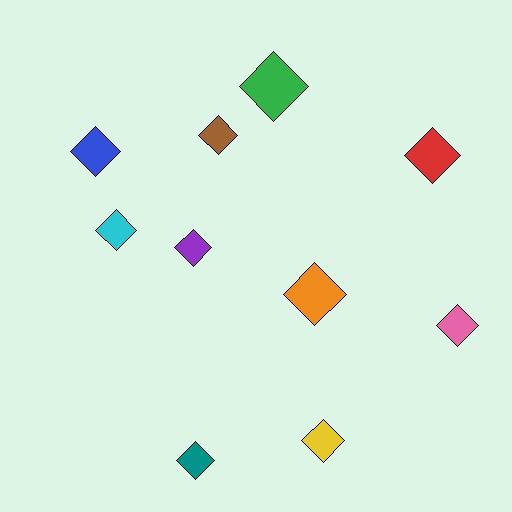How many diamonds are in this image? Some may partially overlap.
There are 10 diamonds.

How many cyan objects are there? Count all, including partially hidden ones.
There is 1 cyan object.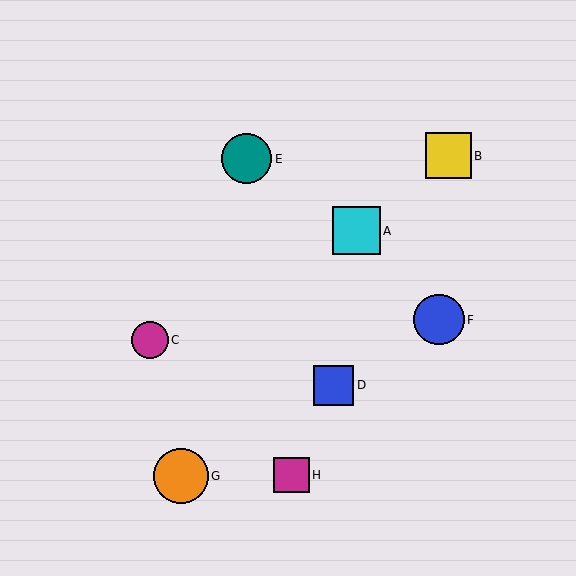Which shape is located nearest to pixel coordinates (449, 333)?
The blue circle (labeled F) at (439, 320) is nearest to that location.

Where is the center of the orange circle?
The center of the orange circle is at (181, 476).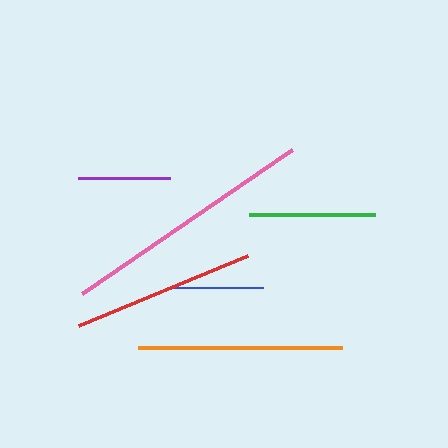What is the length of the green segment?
The green segment is approximately 126 pixels long.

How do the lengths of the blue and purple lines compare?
The blue and purple lines are approximately the same length.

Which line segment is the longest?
The pink line is the longest at approximately 255 pixels.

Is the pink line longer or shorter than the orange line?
The pink line is longer than the orange line.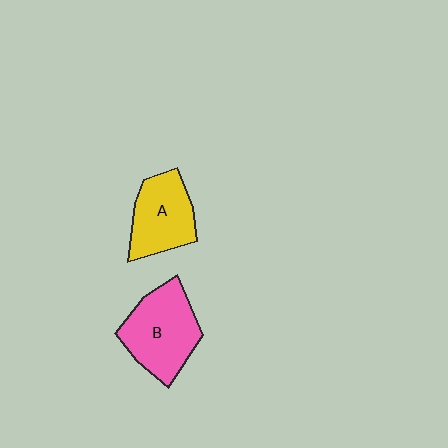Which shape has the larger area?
Shape B (pink).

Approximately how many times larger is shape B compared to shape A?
Approximately 1.2 times.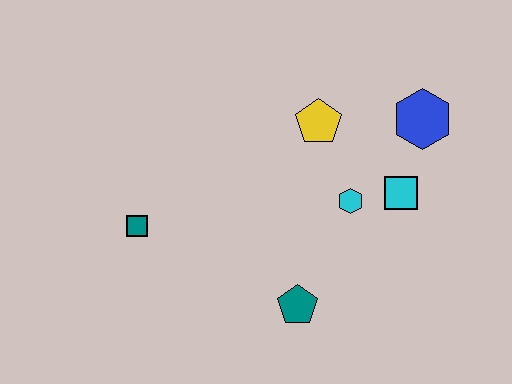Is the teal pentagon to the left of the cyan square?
Yes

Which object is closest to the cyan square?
The cyan hexagon is closest to the cyan square.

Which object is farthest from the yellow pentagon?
The teal square is farthest from the yellow pentagon.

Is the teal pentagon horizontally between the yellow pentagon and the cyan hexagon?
No